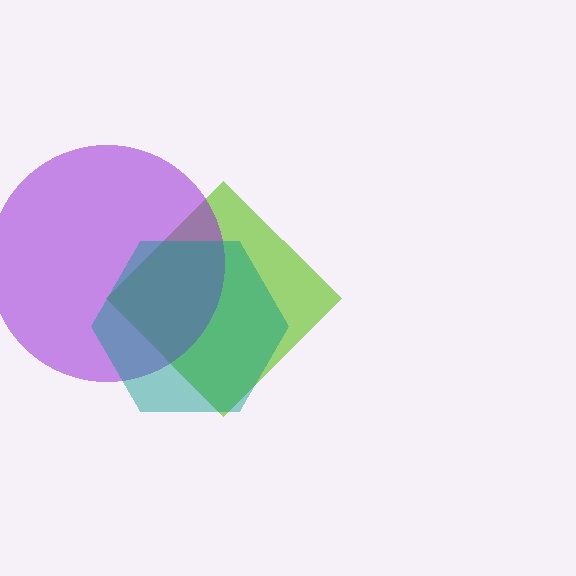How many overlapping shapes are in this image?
There are 3 overlapping shapes in the image.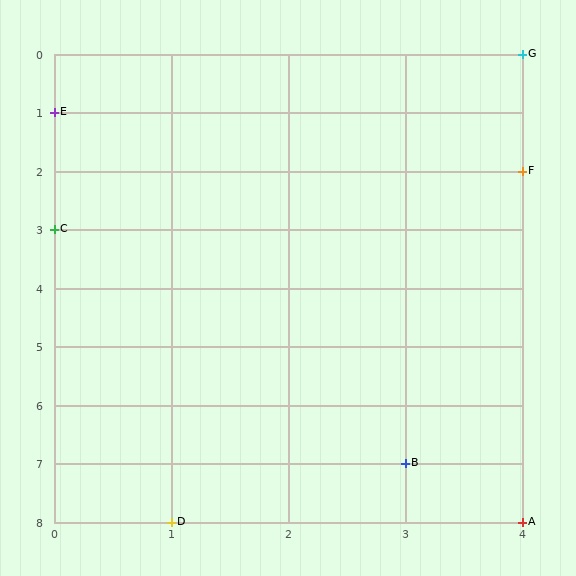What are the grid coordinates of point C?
Point C is at grid coordinates (0, 3).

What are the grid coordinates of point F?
Point F is at grid coordinates (4, 2).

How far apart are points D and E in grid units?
Points D and E are 1 column and 7 rows apart (about 7.1 grid units diagonally).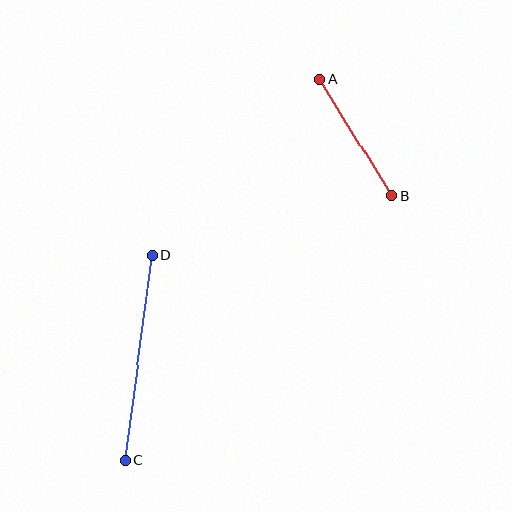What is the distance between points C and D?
The distance is approximately 206 pixels.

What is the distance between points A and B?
The distance is approximately 137 pixels.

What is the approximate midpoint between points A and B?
The midpoint is at approximately (356, 138) pixels.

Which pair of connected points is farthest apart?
Points C and D are farthest apart.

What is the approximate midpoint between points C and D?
The midpoint is at approximately (139, 358) pixels.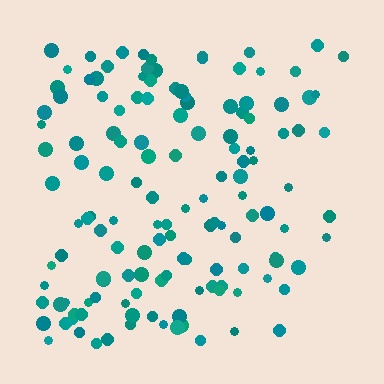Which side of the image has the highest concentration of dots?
The left.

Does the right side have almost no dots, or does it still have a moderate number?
Still a moderate number, just noticeably fewer than the left.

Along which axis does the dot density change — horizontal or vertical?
Horizontal.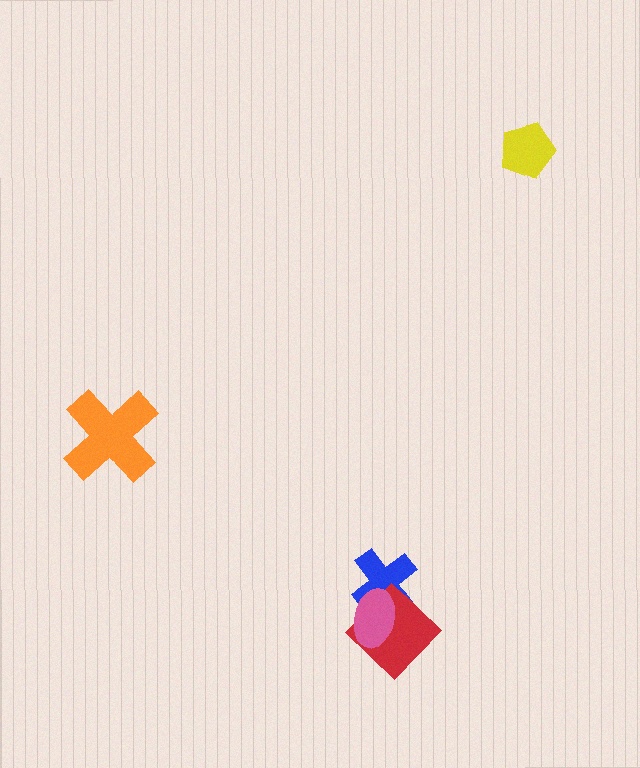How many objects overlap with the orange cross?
0 objects overlap with the orange cross.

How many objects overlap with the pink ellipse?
2 objects overlap with the pink ellipse.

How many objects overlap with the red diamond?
2 objects overlap with the red diamond.